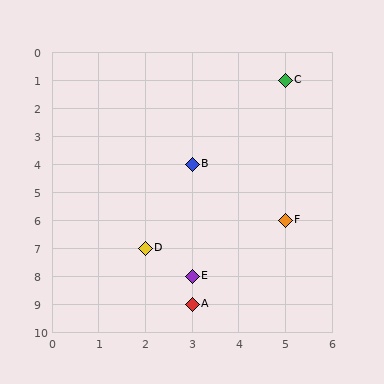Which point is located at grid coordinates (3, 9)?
Point A is at (3, 9).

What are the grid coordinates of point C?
Point C is at grid coordinates (5, 1).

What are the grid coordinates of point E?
Point E is at grid coordinates (3, 8).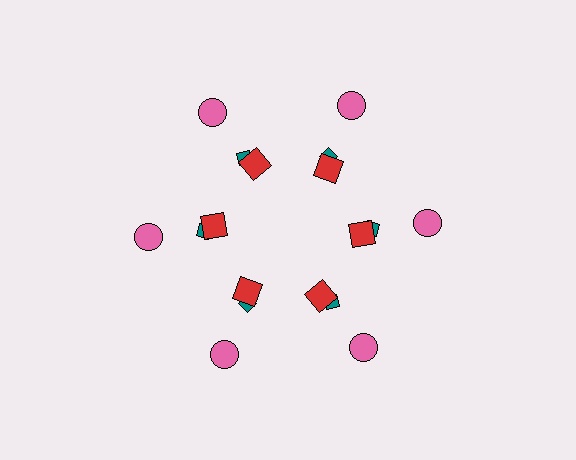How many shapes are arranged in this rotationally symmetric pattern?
There are 18 shapes, arranged in 6 groups of 3.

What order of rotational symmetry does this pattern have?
This pattern has 6-fold rotational symmetry.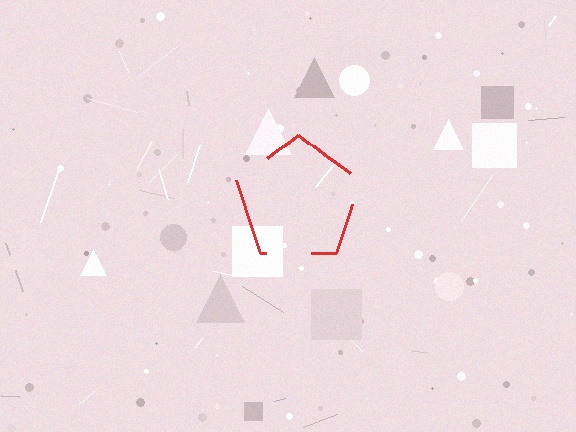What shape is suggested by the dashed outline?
The dashed outline suggests a pentagon.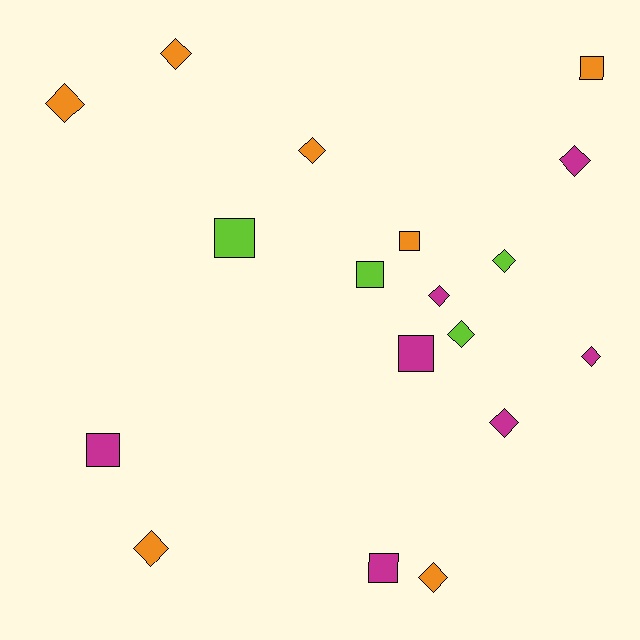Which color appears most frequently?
Orange, with 7 objects.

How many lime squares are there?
There are 2 lime squares.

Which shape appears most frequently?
Diamond, with 11 objects.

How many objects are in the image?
There are 18 objects.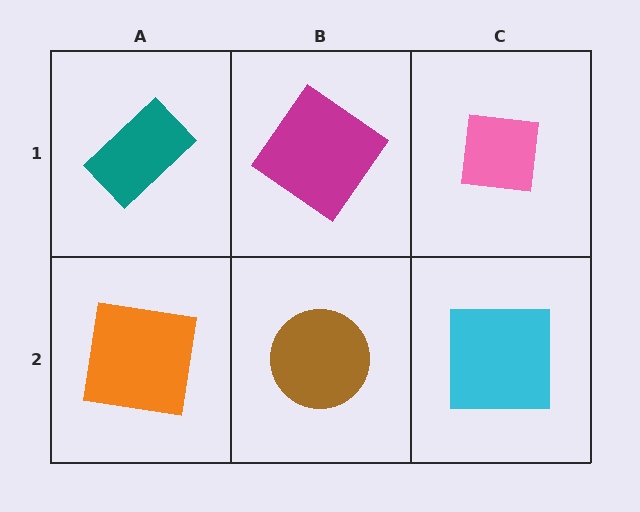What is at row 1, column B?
A magenta diamond.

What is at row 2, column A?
An orange square.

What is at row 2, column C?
A cyan square.